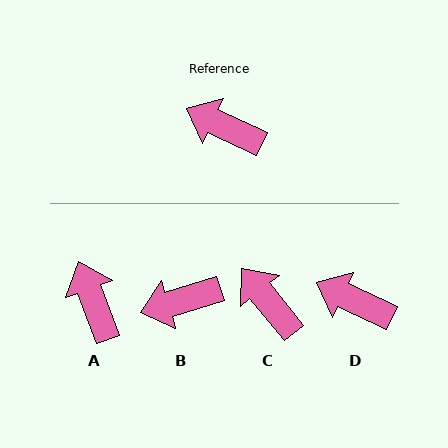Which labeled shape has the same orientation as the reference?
D.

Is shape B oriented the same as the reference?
No, it is off by about 42 degrees.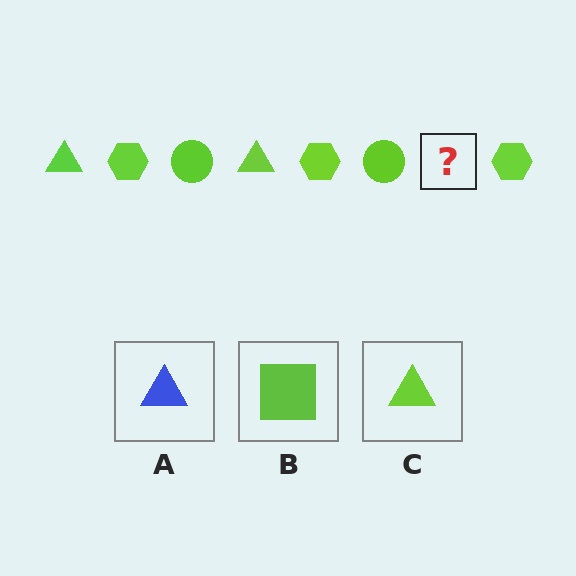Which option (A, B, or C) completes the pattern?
C.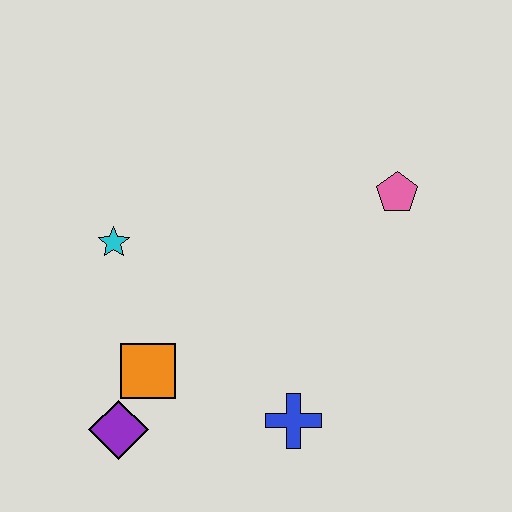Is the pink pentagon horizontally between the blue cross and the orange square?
No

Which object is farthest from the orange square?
The pink pentagon is farthest from the orange square.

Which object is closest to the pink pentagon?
The blue cross is closest to the pink pentagon.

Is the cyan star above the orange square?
Yes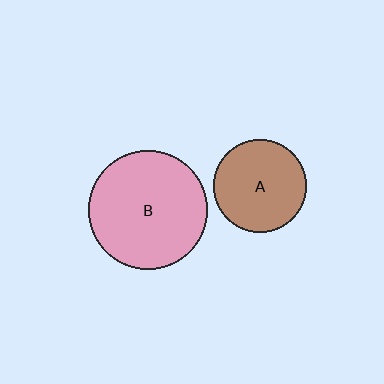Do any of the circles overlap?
No, none of the circles overlap.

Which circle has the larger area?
Circle B (pink).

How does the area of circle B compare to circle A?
Approximately 1.6 times.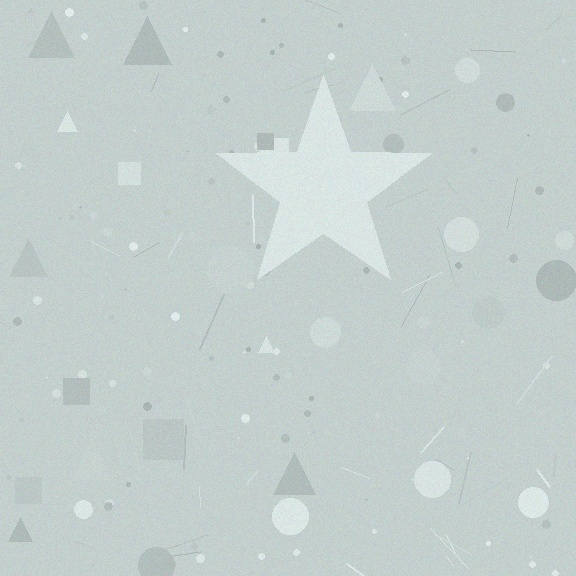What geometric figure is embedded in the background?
A star is embedded in the background.